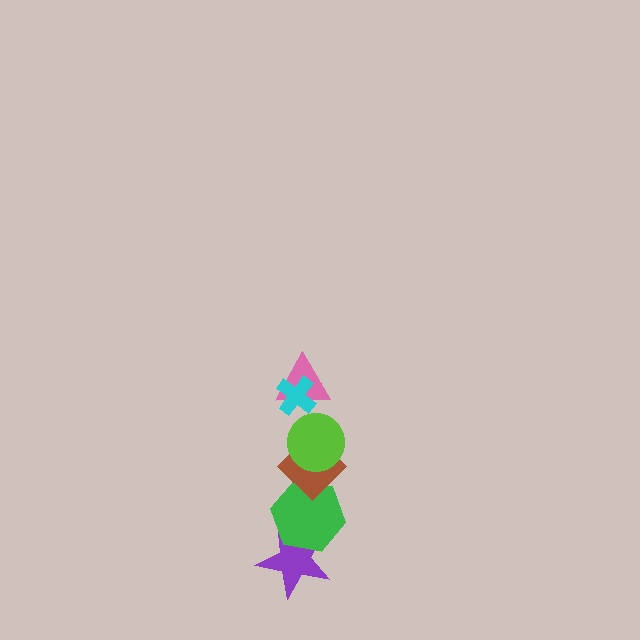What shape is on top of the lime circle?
The pink triangle is on top of the lime circle.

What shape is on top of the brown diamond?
The lime circle is on top of the brown diamond.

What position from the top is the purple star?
The purple star is 6th from the top.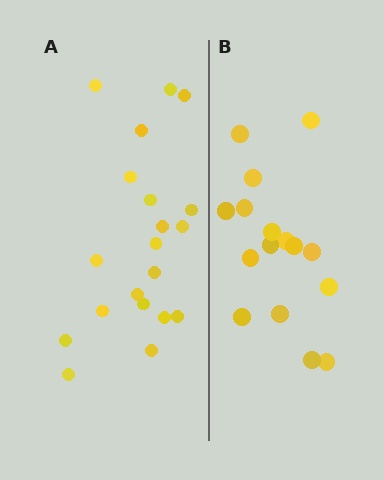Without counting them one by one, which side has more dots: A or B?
Region A (the left region) has more dots.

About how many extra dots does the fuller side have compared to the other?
Region A has about 4 more dots than region B.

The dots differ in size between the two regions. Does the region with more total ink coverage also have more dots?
No. Region B has more total ink coverage because its dots are larger, but region A actually contains more individual dots. Total area can be misleading — the number of items is what matters here.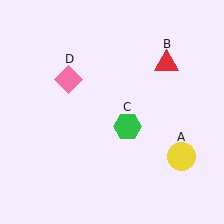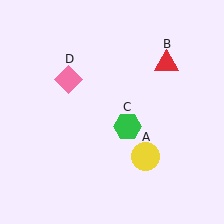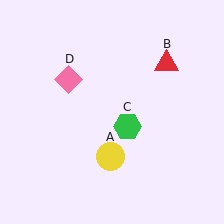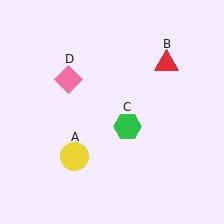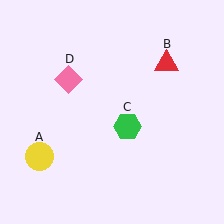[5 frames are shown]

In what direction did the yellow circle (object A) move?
The yellow circle (object A) moved left.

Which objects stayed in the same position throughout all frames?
Red triangle (object B) and green hexagon (object C) and pink diamond (object D) remained stationary.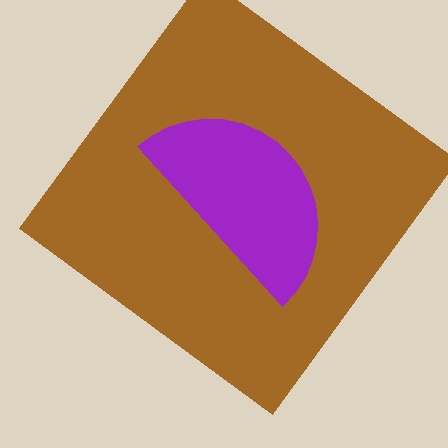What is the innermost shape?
The purple semicircle.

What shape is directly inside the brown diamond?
The purple semicircle.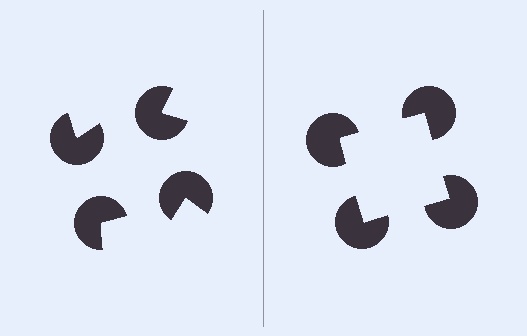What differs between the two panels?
The pac-man discs are positioned identically on both sides; only the wedge orientations differ. On the right they align to a square; on the left they are misaligned.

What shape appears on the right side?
An illusory square.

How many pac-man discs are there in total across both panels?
8 — 4 on each side.